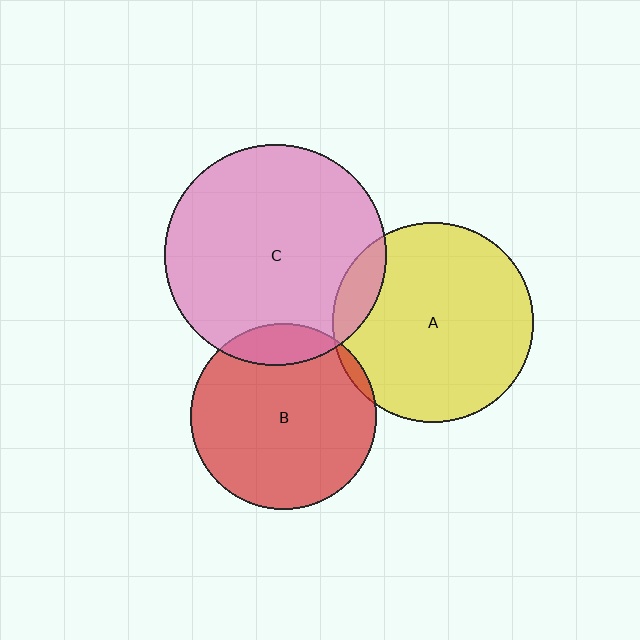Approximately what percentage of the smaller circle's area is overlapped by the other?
Approximately 10%.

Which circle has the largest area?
Circle C (pink).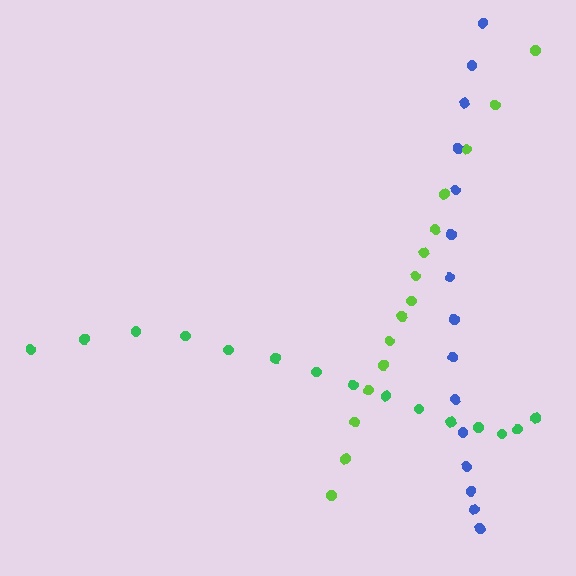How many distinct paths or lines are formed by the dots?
There are 3 distinct paths.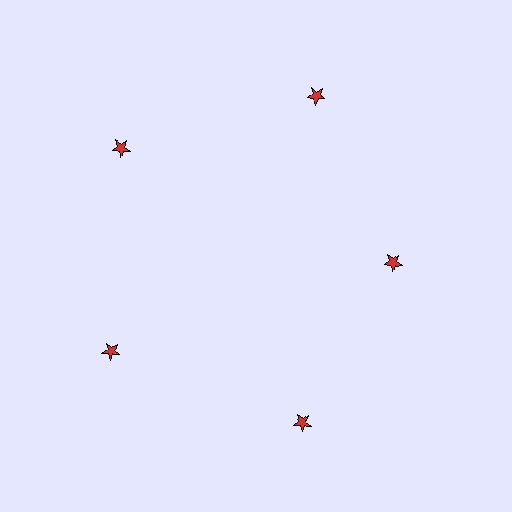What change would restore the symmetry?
The symmetry would be restored by moving it outward, back onto the ring so that all 5 stars sit at equal angles and equal distance from the center.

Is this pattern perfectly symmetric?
No. The 5 red stars are arranged in a ring, but one element near the 3 o'clock position is pulled inward toward the center, breaking the 5-fold rotational symmetry.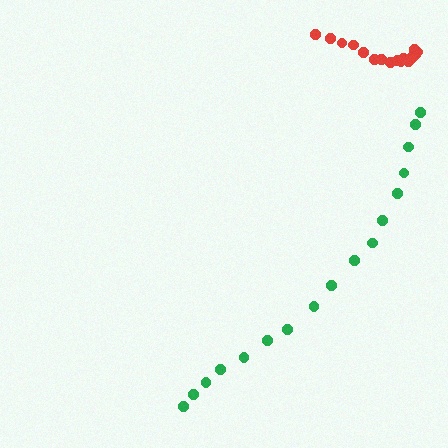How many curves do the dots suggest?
There are 2 distinct paths.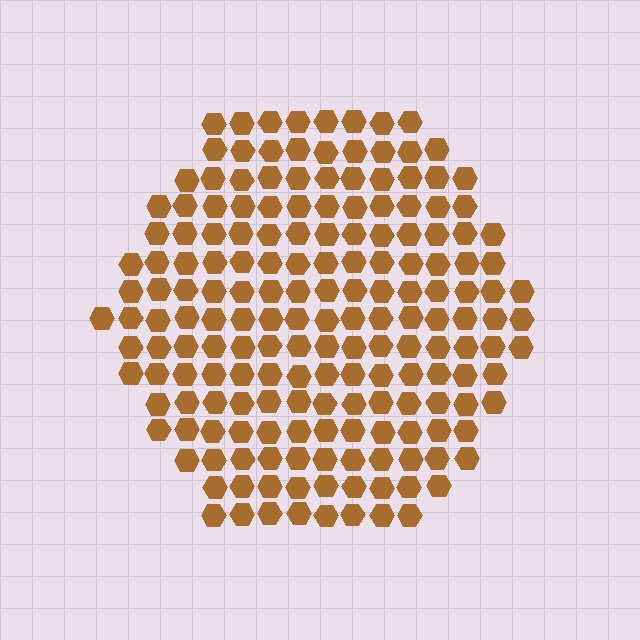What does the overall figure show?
The overall figure shows a hexagon.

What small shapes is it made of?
It is made of small hexagons.